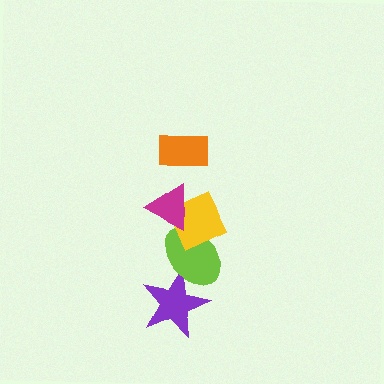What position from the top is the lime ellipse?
The lime ellipse is 4th from the top.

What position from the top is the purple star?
The purple star is 5th from the top.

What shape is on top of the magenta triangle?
The orange rectangle is on top of the magenta triangle.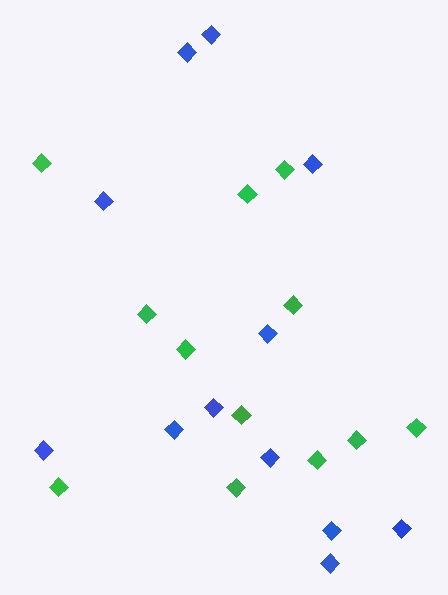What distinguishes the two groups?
There are 2 groups: one group of blue diamonds (12) and one group of green diamonds (12).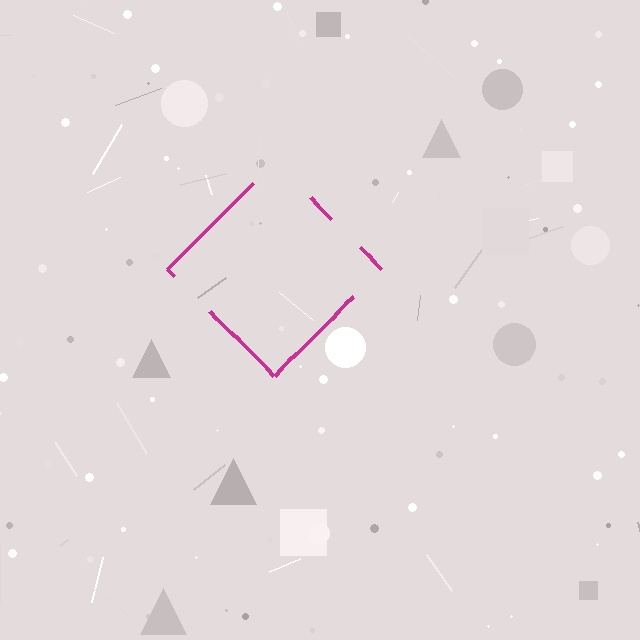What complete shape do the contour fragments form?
The contour fragments form a diamond.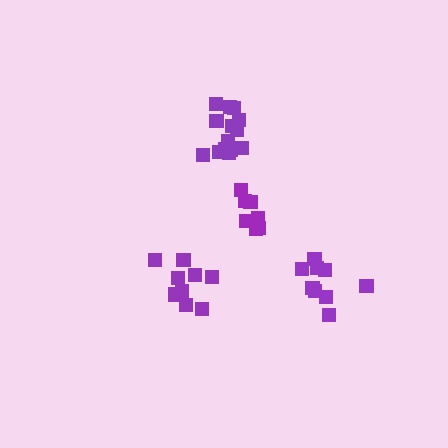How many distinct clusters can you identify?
There are 4 distinct clusters.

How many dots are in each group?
Group 1: 9 dots, Group 2: 8 dots, Group 3: 9 dots, Group 4: 14 dots (40 total).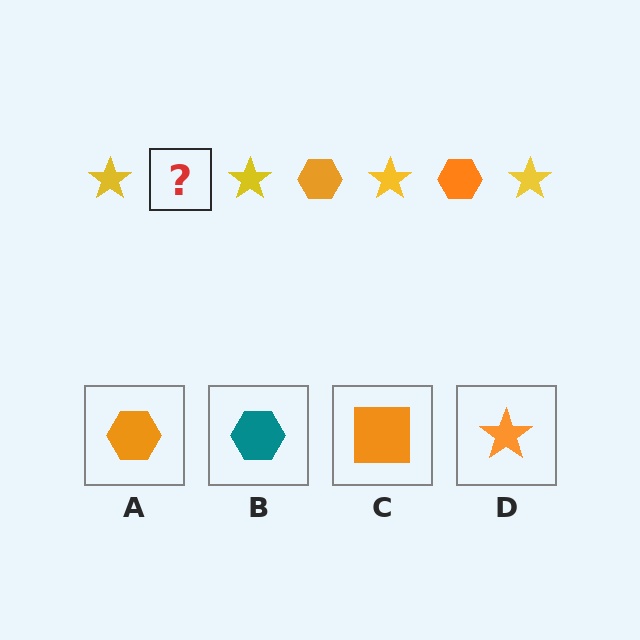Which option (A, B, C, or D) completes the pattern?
A.